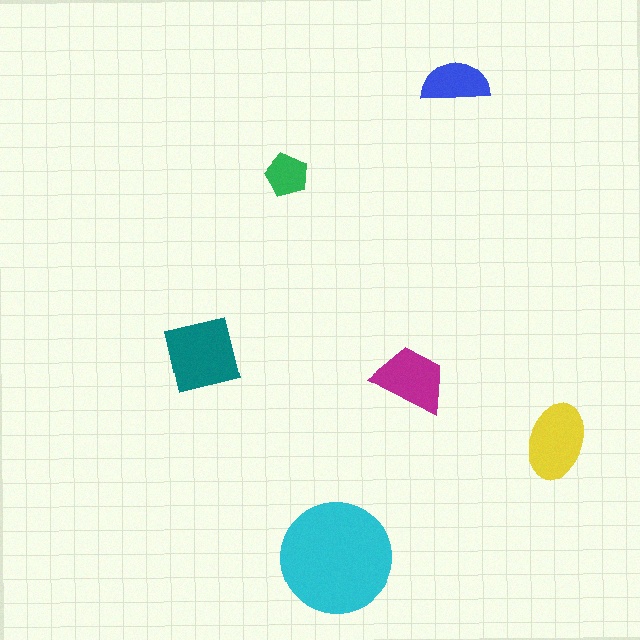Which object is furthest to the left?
The teal square is leftmost.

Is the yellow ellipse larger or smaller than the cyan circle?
Smaller.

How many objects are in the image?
There are 6 objects in the image.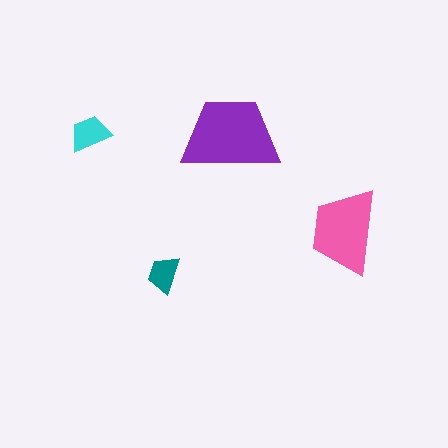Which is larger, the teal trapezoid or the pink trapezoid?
The pink one.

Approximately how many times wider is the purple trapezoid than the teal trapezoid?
About 2.5 times wider.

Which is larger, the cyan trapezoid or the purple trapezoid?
The purple one.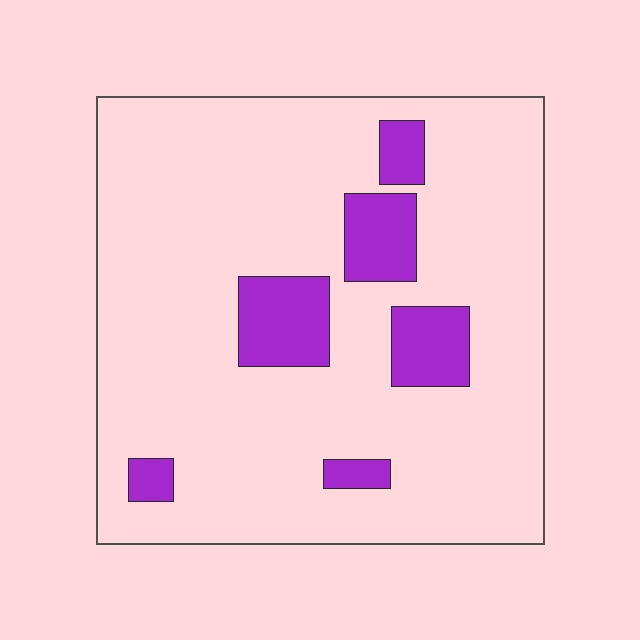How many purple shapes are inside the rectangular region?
6.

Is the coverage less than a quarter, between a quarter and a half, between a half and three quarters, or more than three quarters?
Less than a quarter.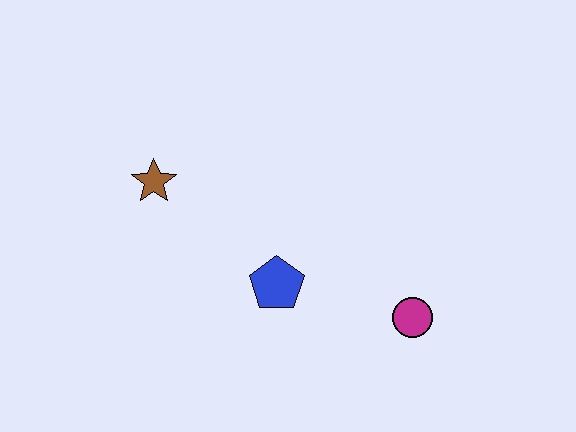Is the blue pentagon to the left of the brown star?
No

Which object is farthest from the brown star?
The magenta circle is farthest from the brown star.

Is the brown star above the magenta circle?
Yes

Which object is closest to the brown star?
The blue pentagon is closest to the brown star.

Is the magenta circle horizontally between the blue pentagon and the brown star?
No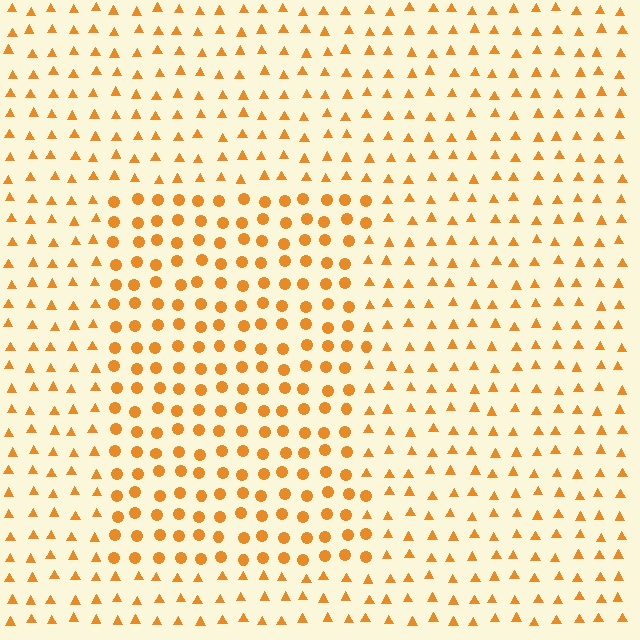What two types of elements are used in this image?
The image uses circles inside the rectangle region and triangles outside it.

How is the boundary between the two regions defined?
The boundary is defined by a change in element shape: circles inside vs. triangles outside. All elements share the same color and spacing.